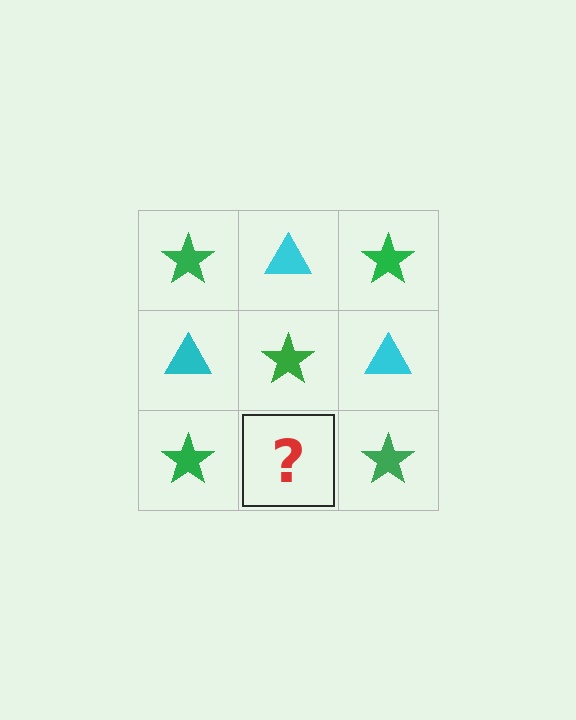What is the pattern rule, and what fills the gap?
The rule is that it alternates green star and cyan triangle in a checkerboard pattern. The gap should be filled with a cyan triangle.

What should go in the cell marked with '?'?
The missing cell should contain a cyan triangle.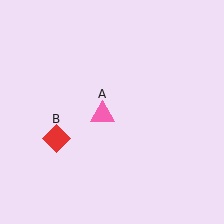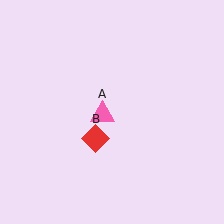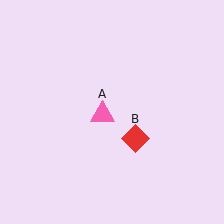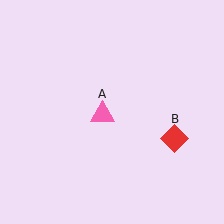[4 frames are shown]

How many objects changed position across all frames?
1 object changed position: red diamond (object B).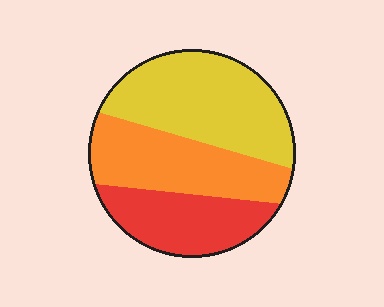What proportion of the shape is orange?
Orange takes up between a sixth and a third of the shape.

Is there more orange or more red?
Orange.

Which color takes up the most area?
Yellow, at roughly 40%.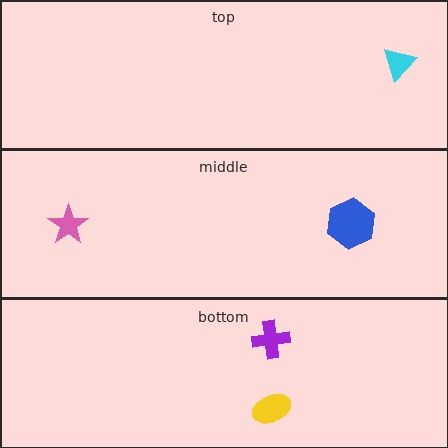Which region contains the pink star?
The middle region.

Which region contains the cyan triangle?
The top region.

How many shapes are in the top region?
1.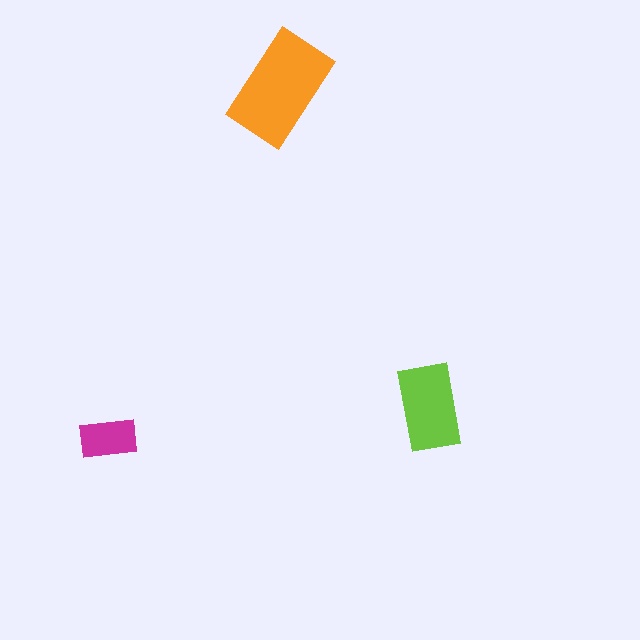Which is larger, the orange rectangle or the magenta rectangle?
The orange one.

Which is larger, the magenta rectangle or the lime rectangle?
The lime one.